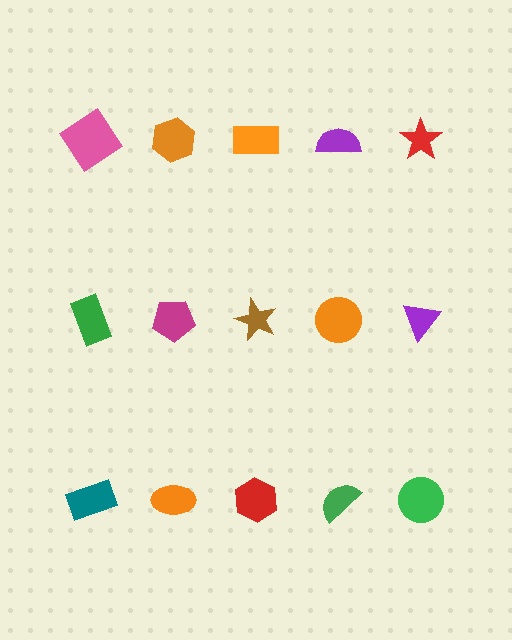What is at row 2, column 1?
A green rectangle.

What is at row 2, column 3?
A brown star.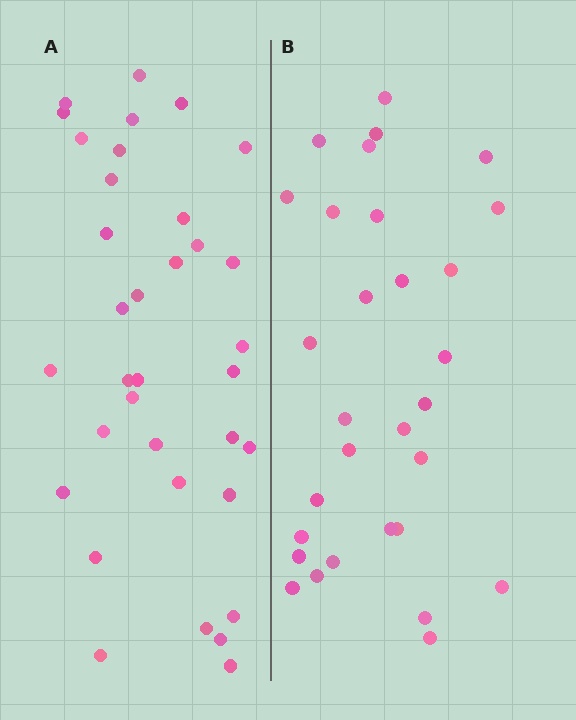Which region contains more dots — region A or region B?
Region A (the left region) has more dots.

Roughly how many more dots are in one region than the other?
Region A has about 5 more dots than region B.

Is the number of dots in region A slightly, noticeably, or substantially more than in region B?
Region A has only slightly more — the two regions are fairly close. The ratio is roughly 1.2 to 1.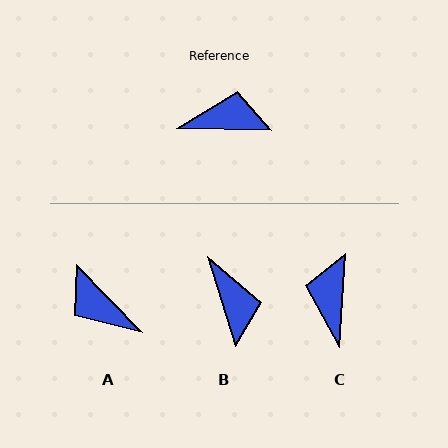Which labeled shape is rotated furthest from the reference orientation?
A, about 136 degrees away.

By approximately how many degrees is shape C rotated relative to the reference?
Approximately 88 degrees counter-clockwise.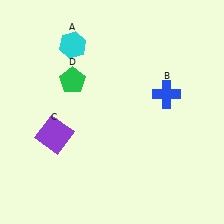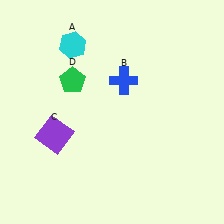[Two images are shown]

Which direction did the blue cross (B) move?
The blue cross (B) moved left.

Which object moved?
The blue cross (B) moved left.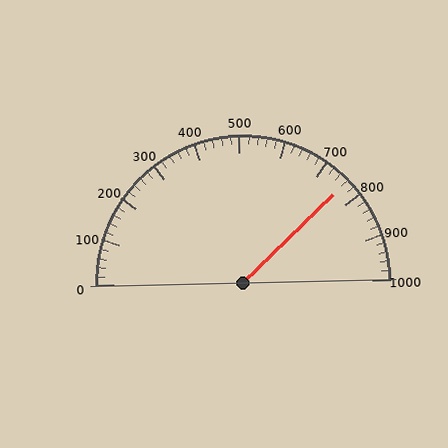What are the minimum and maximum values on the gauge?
The gauge ranges from 0 to 1000.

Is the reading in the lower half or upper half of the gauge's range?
The reading is in the upper half of the range (0 to 1000).